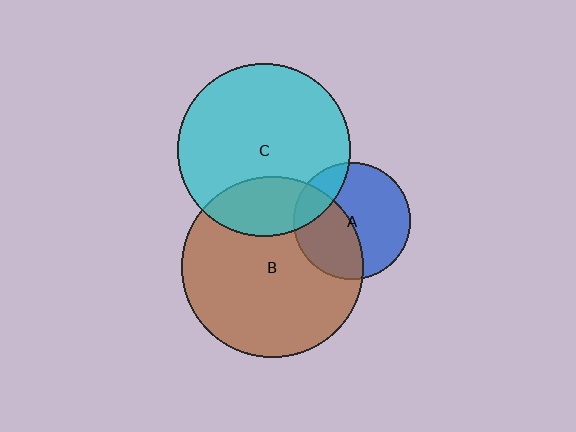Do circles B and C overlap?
Yes.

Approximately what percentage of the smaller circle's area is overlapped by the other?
Approximately 25%.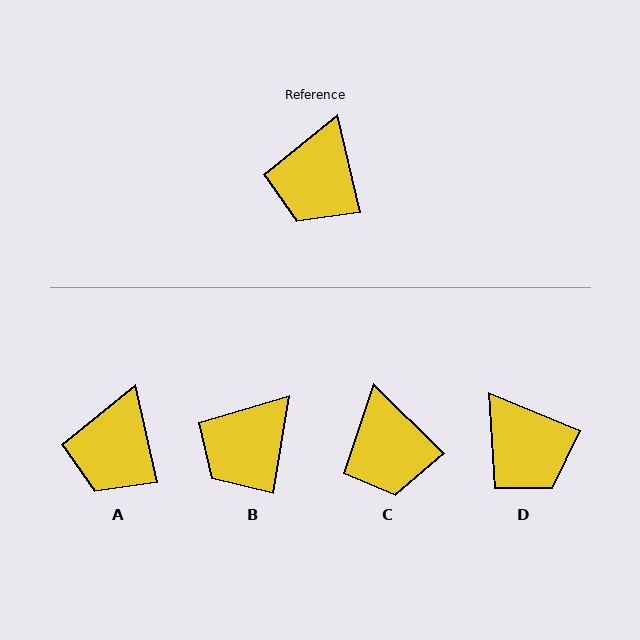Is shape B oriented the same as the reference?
No, it is off by about 22 degrees.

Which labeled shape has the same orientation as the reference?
A.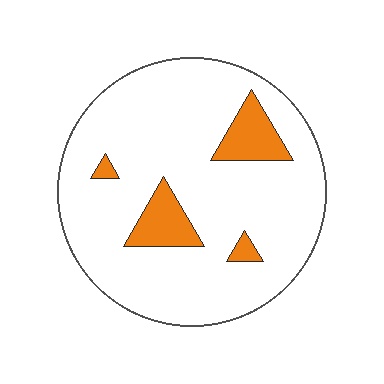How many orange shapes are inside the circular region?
4.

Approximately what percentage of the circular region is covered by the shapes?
Approximately 10%.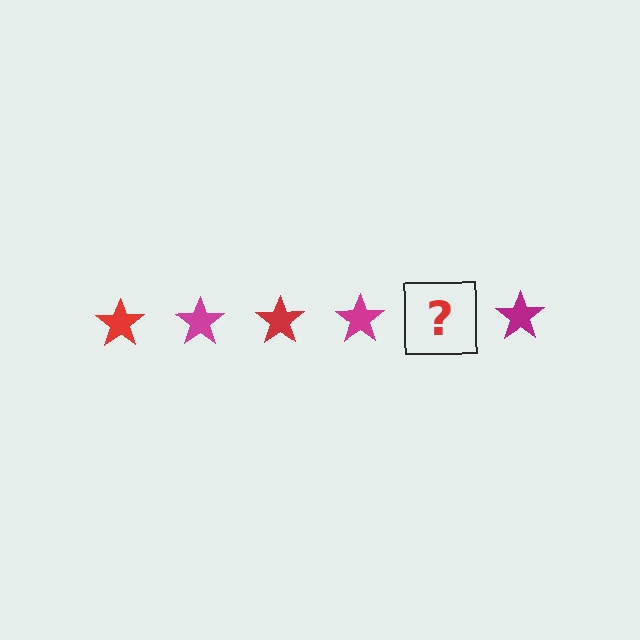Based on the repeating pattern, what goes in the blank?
The blank should be a red star.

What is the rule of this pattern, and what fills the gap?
The rule is that the pattern cycles through red, magenta stars. The gap should be filled with a red star.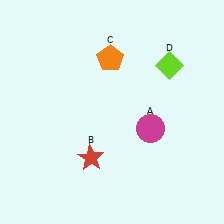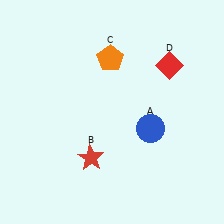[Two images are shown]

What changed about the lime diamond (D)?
In Image 1, D is lime. In Image 2, it changed to red.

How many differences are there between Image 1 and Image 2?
There are 2 differences between the two images.